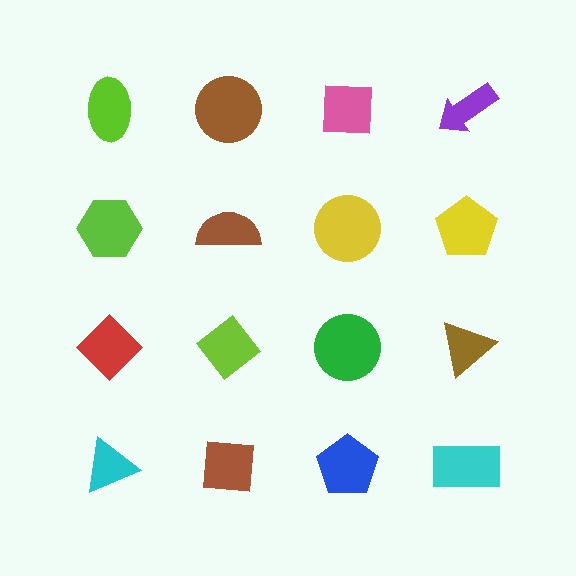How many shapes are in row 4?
4 shapes.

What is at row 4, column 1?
A cyan triangle.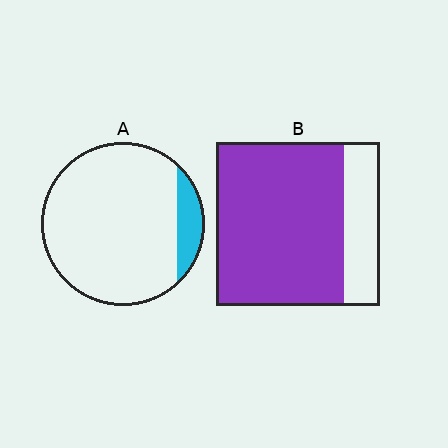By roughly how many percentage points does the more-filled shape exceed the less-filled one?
By roughly 65 percentage points (B over A).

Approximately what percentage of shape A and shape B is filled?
A is approximately 10% and B is approximately 80%.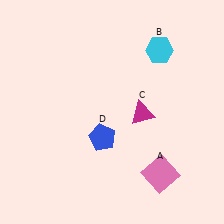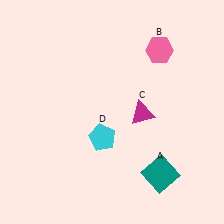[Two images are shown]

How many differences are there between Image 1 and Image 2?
There are 3 differences between the two images.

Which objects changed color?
A changed from pink to teal. B changed from cyan to pink. D changed from blue to cyan.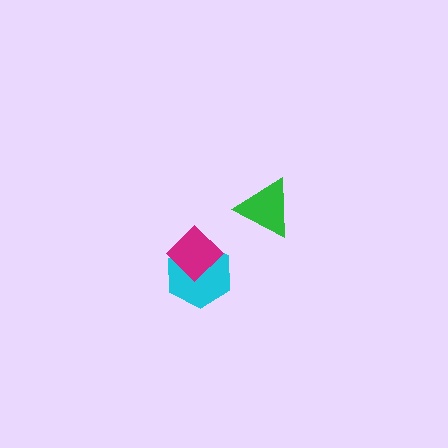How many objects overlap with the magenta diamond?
1 object overlaps with the magenta diamond.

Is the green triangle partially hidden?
No, no other shape covers it.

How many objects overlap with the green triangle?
0 objects overlap with the green triangle.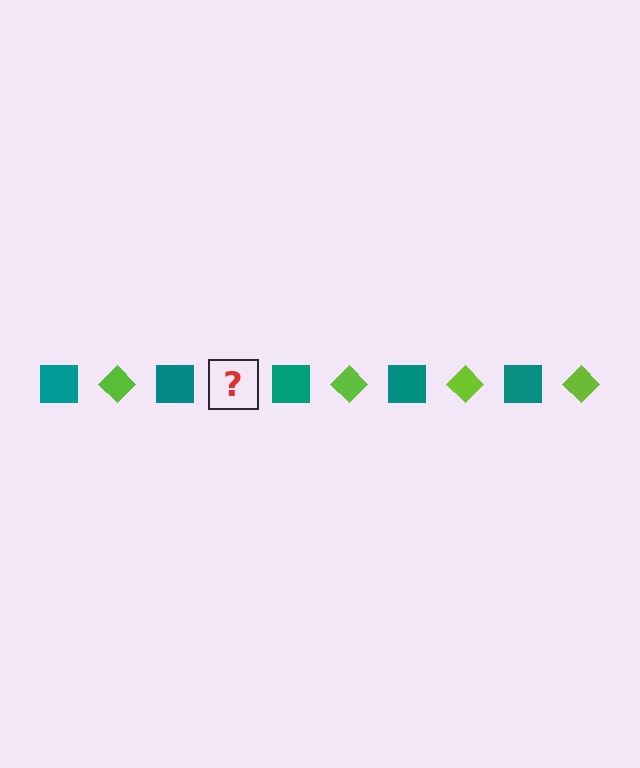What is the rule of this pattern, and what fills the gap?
The rule is that the pattern alternates between teal square and lime diamond. The gap should be filled with a lime diamond.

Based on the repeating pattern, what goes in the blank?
The blank should be a lime diamond.